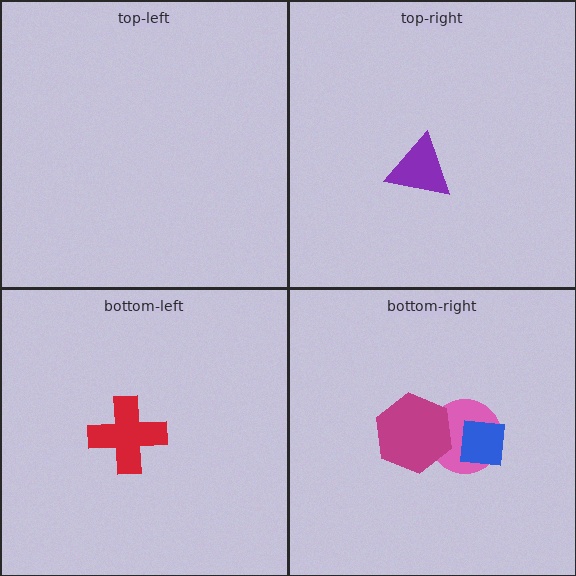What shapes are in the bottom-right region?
The pink circle, the magenta hexagon, the blue square.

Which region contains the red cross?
The bottom-left region.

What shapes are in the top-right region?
The purple triangle.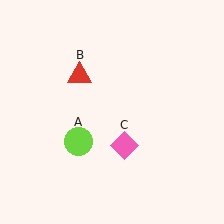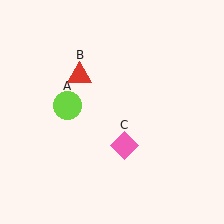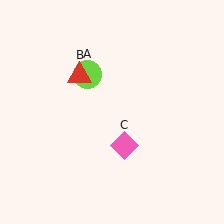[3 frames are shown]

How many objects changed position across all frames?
1 object changed position: lime circle (object A).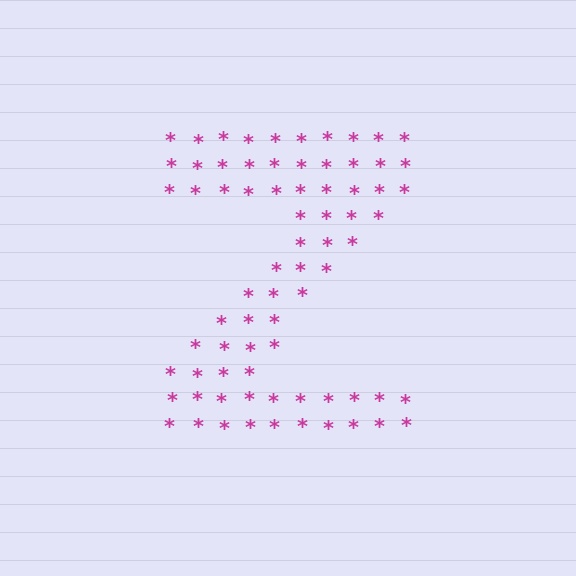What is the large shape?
The large shape is the letter Z.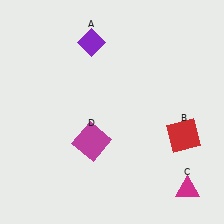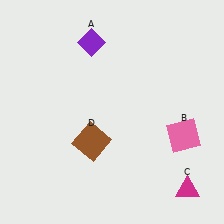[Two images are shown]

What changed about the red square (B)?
In Image 1, B is red. In Image 2, it changed to pink.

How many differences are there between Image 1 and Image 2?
There are 2 differences between the two images.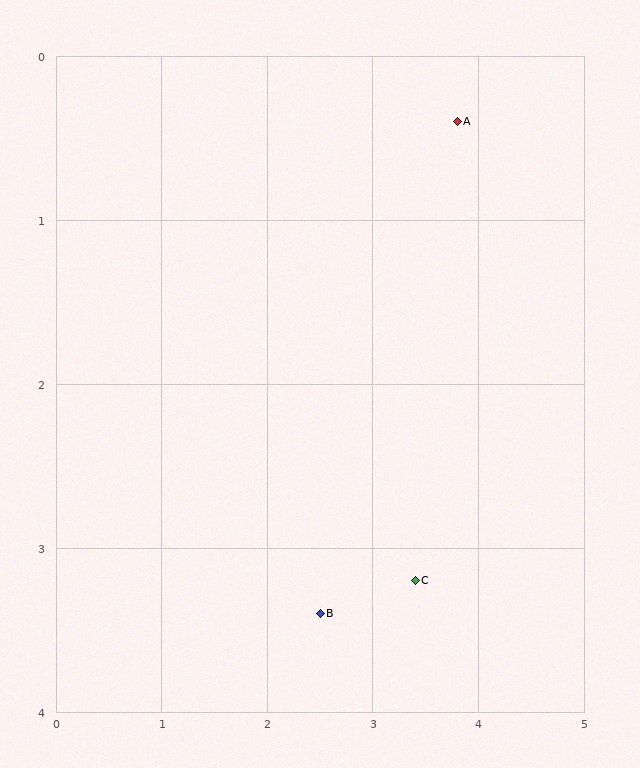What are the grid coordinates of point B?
Point B is at approximately (2.5, 3.4).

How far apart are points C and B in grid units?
Points C and B are about 0.9 grid units apart.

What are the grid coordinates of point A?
Point A is at approximately (3.8, 0.4).